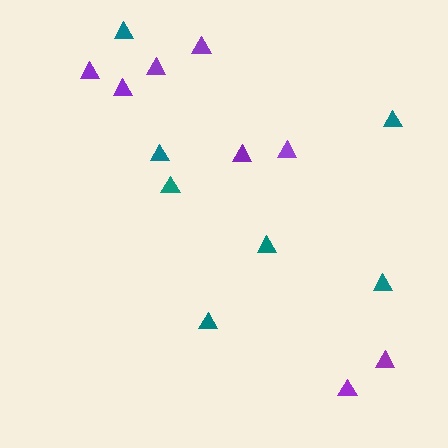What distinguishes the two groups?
There are 2 groups: one group of purple triangles (8) and one group of teal triangles (7).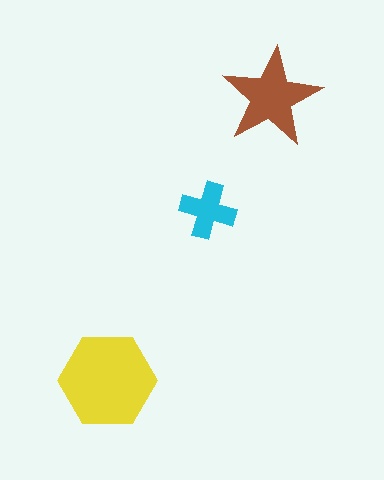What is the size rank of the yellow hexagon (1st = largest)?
1st.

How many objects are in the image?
There are 3 objects in the image.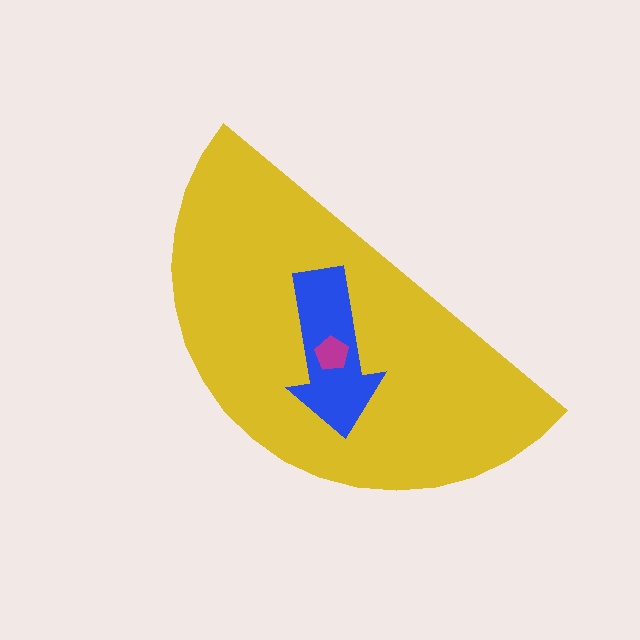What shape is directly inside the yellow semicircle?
The blue arrow.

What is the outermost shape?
The yellow semicircle.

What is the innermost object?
The magenta pentagon.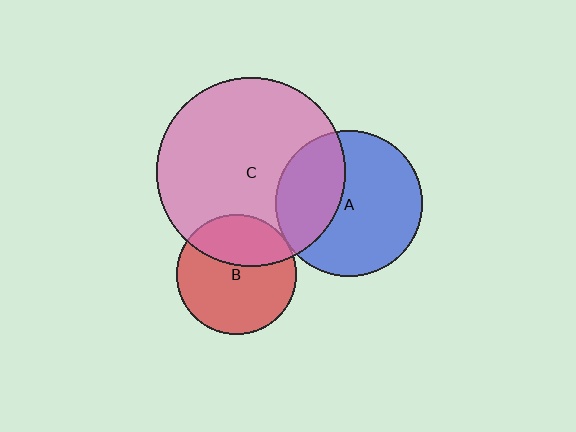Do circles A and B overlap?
Yes.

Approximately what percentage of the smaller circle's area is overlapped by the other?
Approximately 5%.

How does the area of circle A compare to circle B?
Approximately 1.5 times.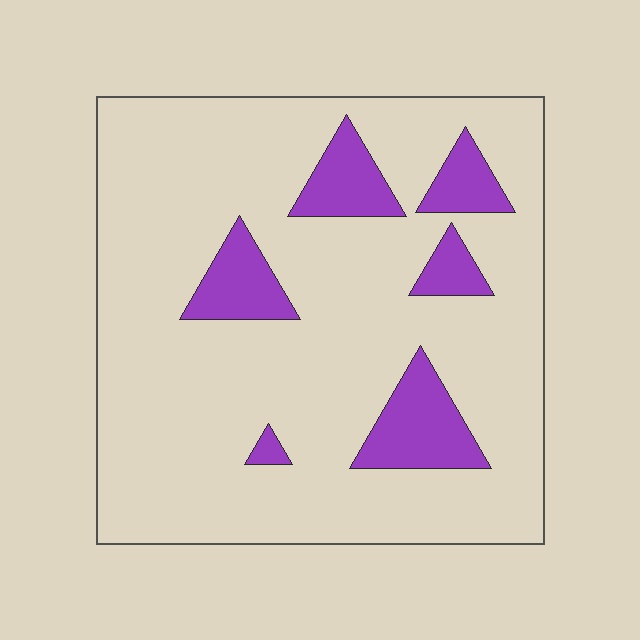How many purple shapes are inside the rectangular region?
6.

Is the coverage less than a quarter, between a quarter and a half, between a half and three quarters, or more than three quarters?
Less than a quarter.